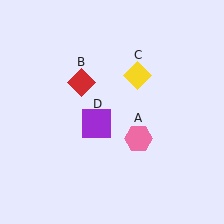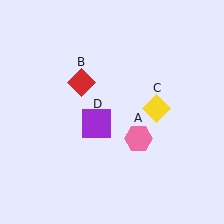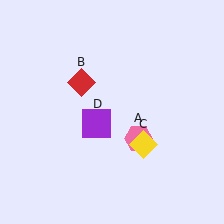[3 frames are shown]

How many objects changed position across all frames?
1 object changed position: yellow diamond (object C).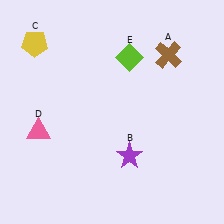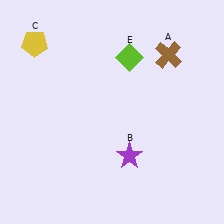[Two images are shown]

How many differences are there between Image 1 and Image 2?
There is 1 difference between the two images.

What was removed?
The pink triangle (D) was removed in Image 2.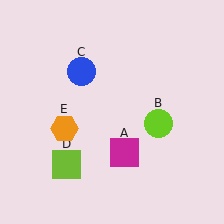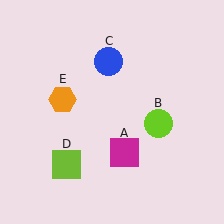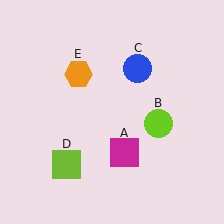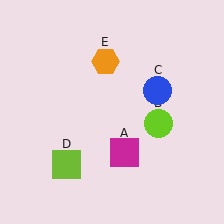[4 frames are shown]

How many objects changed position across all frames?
2 objects changed position: blue circle (object C), orange hexagon (object E).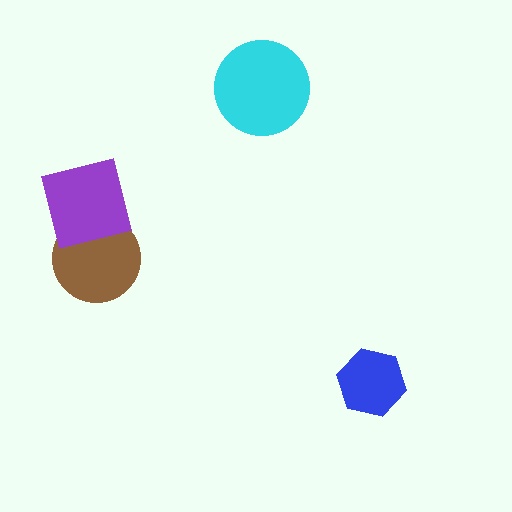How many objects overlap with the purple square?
1 object overlaps with the purple square.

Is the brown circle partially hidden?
Yes, it is partially covered by another shape.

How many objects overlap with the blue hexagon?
0 objects overlap with the blue hexagon.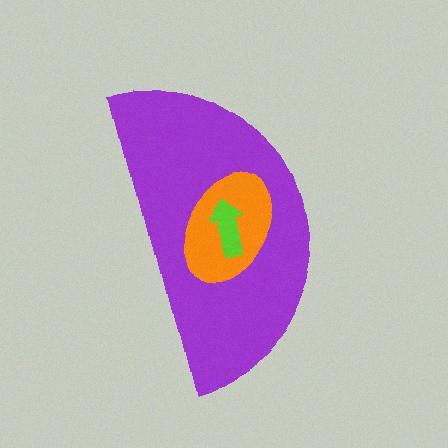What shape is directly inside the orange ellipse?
The lime arrow.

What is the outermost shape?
The purple semicircle.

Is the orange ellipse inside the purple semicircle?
Yes.